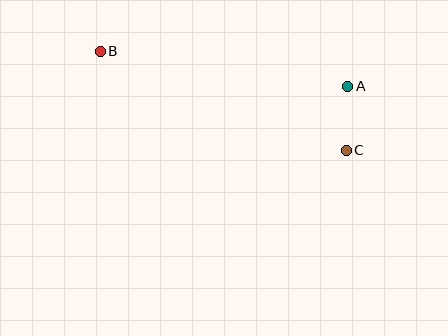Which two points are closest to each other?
Points A and C are closest to each other.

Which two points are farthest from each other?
Points B and C are farthest from each other.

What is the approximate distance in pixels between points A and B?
The distance between A and B is approximately 250 pixels.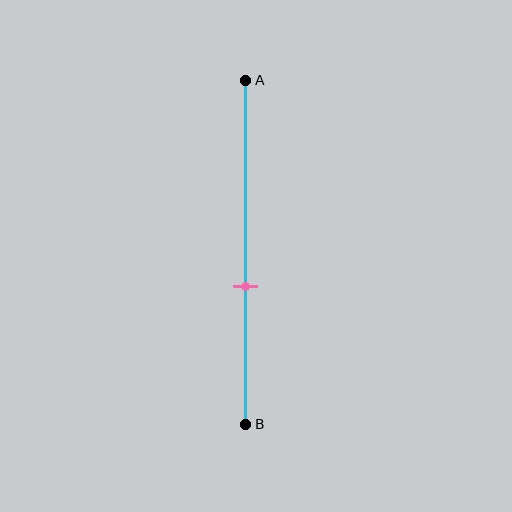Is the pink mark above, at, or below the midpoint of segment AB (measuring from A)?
The pink mark is below the midpoint of segment AB.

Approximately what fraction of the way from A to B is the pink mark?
The pink mark is approximately 60% of the way from A to B.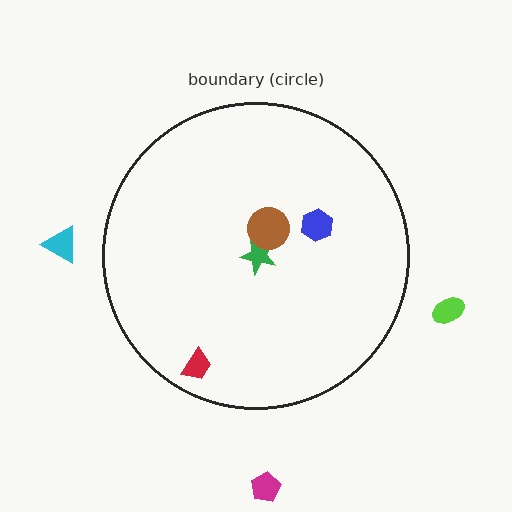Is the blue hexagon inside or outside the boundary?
Inside.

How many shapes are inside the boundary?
4 inside, 3 outside.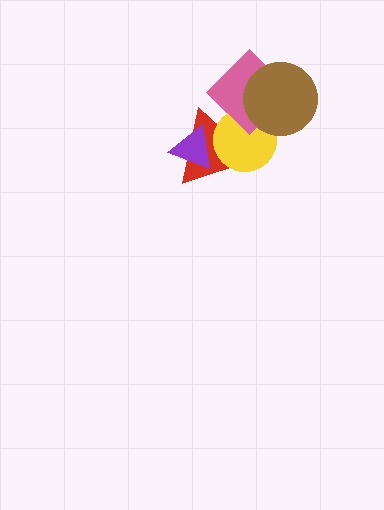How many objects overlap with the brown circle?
2 objects overlap with the brown circle.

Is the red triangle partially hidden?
Yes, it is partially covered by another shape.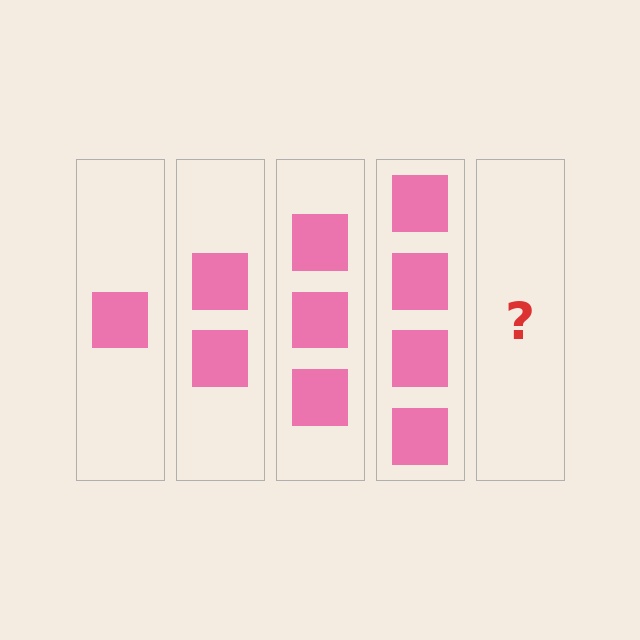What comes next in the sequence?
The next element should be 5 squares.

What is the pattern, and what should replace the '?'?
The pattern is that each step adds one more square. The '?' should be 5 squares.